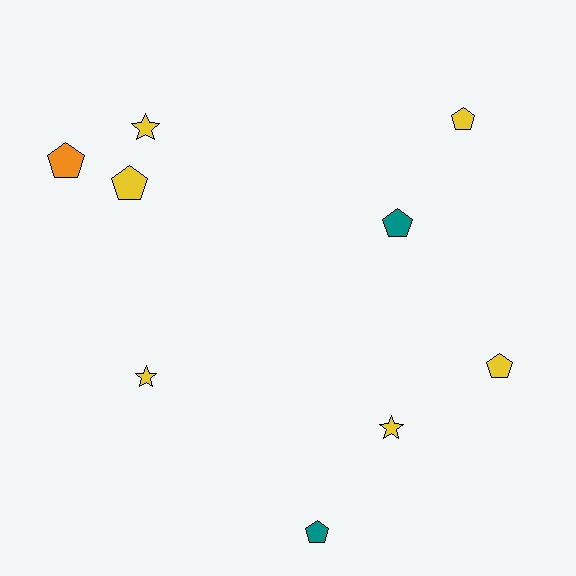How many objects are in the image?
There are 9 objects.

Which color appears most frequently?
Yellow, with 6 objects.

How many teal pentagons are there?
There are 2 teal pentagons.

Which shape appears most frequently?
Pentagon, with 6 objects.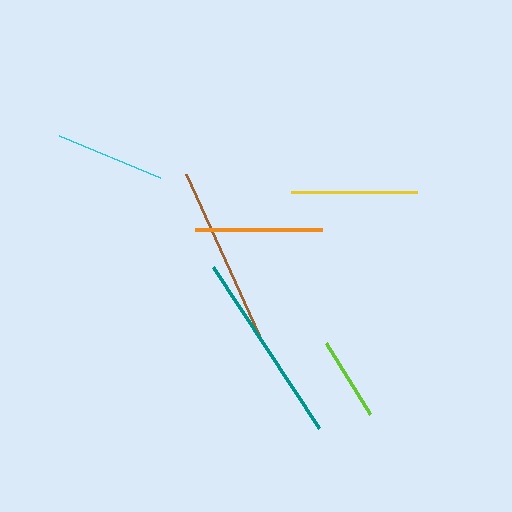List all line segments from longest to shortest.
From longest to shortest: teal, brown, orange, yellow, cyan, lime.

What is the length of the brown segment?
The brown segment is approximately 177 pixels long.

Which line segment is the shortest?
The lime line is the shortest at approximately 84 pixels.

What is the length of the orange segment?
The orange segment is approximately 127 pixels long.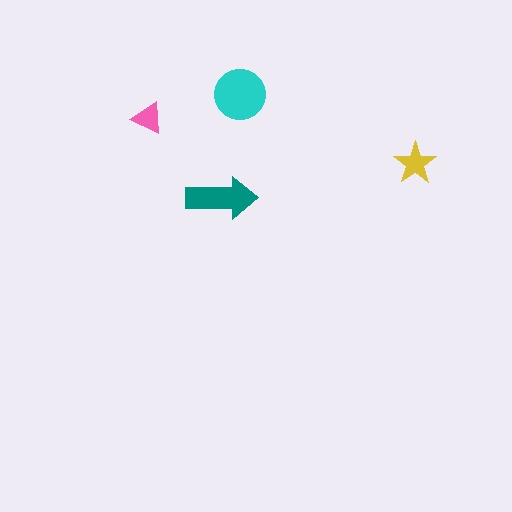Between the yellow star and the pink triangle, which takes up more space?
The yellow star.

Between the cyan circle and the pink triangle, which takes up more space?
The cyan circle.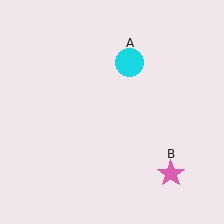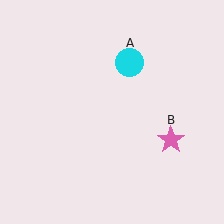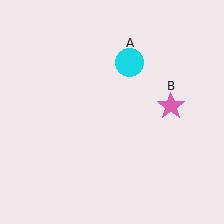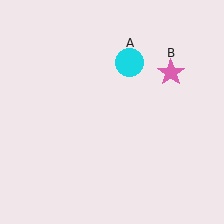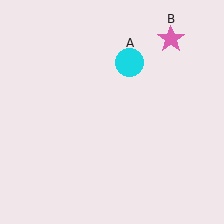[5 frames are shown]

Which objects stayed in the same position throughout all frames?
Cyan circle (object A) remained stationary.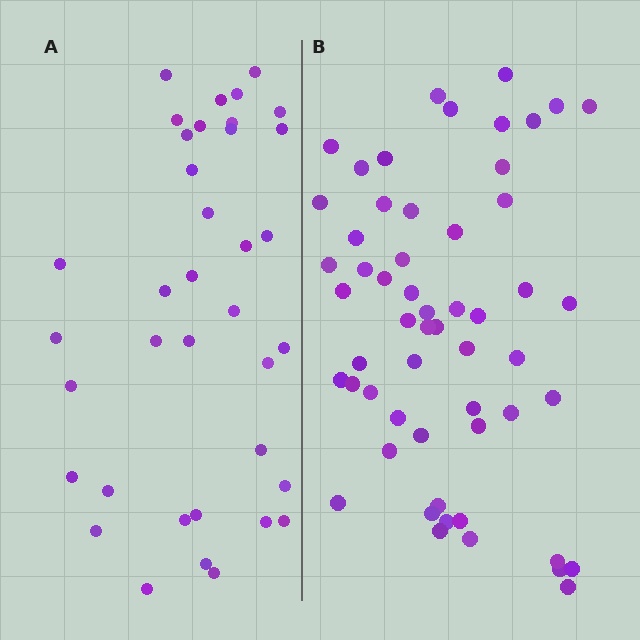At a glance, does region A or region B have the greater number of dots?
Region B (the right region) has more dots.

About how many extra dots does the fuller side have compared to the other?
Region B has approximately 20 more dots than region A.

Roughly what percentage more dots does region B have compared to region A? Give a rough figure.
About 50% more.